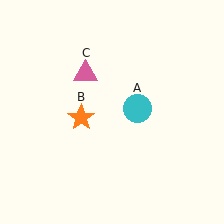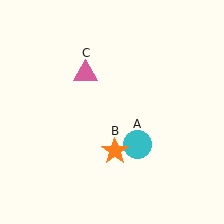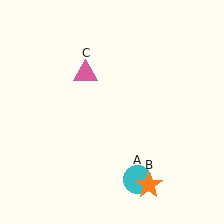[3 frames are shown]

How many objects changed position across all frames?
2 objects changed position: cyan circle (object A), orange star (object B).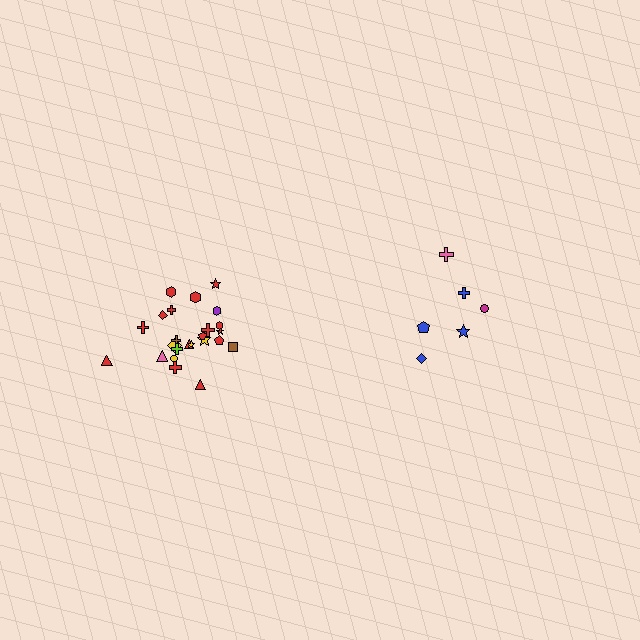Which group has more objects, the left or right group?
The left group.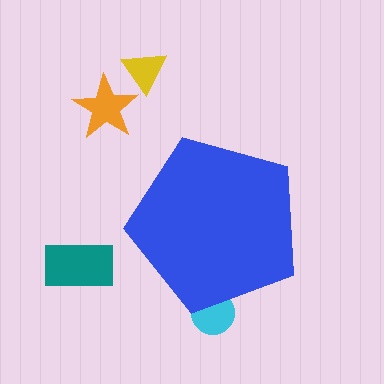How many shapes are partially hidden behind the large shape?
1 shape is partially hidden.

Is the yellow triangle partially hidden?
No, the yellow triangle is fully visible.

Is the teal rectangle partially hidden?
No, the teal rectangle is fully visible.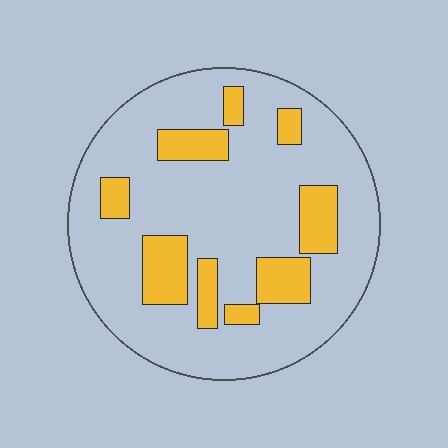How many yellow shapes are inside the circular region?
9.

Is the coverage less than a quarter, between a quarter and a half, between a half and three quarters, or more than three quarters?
Less than a quarter.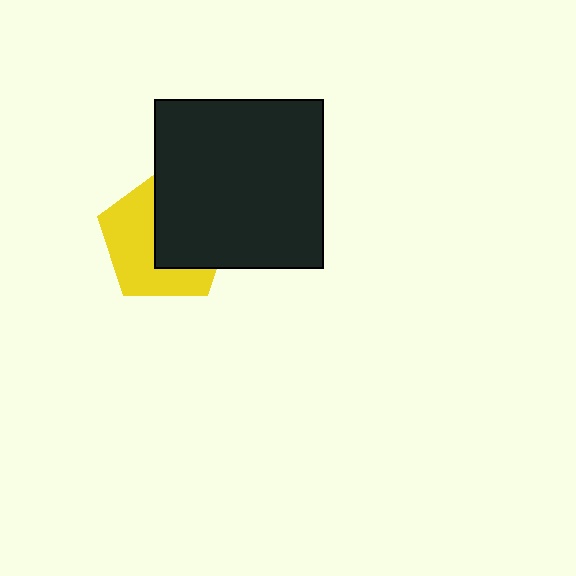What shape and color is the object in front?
The object in front is a black square.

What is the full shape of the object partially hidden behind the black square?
The partially hidden object is a yellow pentagon.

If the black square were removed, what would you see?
You would see the complete yellow pentagon.